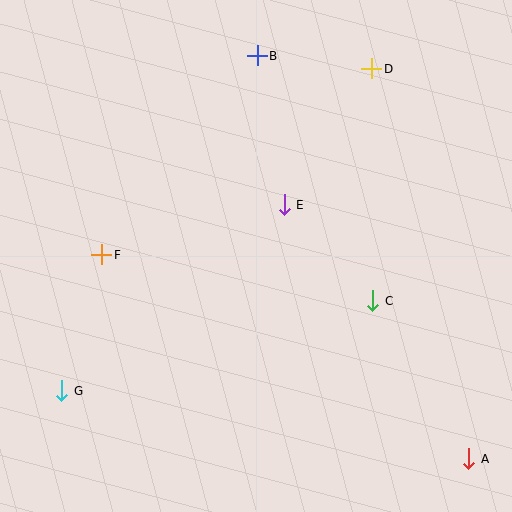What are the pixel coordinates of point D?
Point D is at (372, 69).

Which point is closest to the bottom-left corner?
Point G is closest to the bottom-left corner.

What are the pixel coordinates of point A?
Point A is at (469, 459).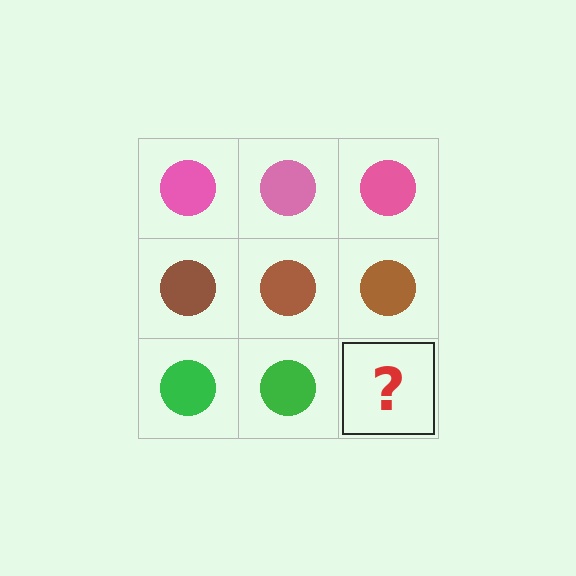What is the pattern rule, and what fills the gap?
The rule is that each row has a consistent color. The gap should be filled with a green circle.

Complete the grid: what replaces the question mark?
The question mark should be replaced with a green circle.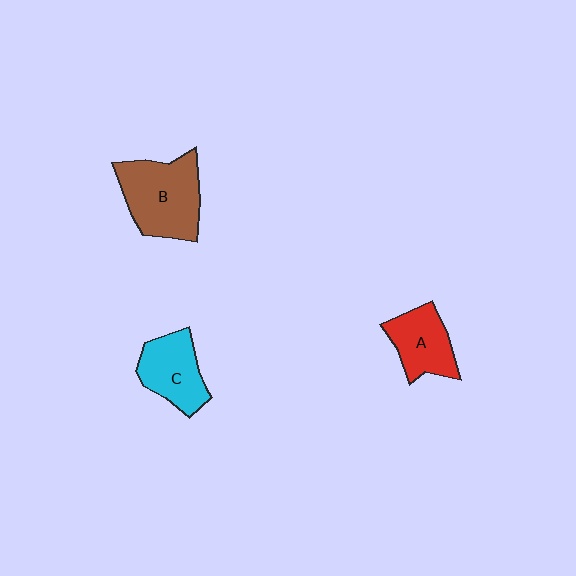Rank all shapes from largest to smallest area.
From largest to smallest: B (brown), C (cyan), A (red).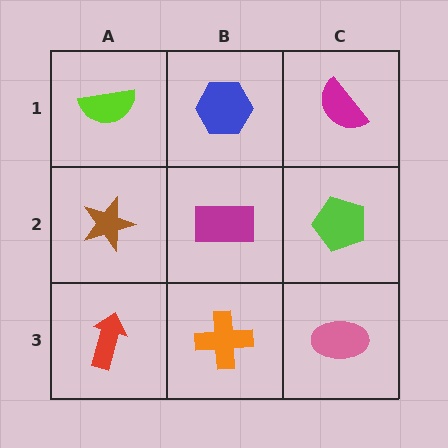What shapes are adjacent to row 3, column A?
A brown star (row 2, column A), an orange cross (row 3, column B).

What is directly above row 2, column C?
A magenta semicircle.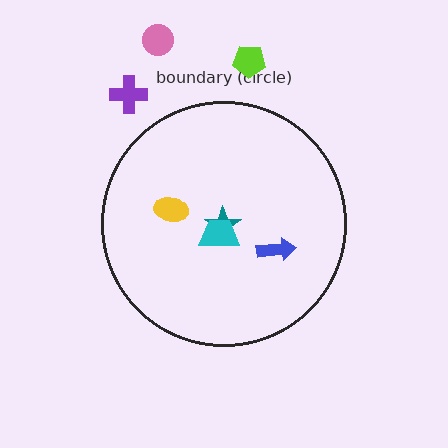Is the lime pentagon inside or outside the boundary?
Outside.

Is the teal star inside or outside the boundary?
Inside.